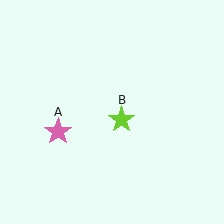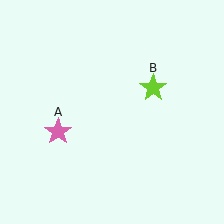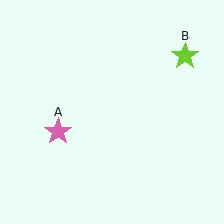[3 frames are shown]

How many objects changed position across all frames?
1 object changed position: lime star (object B).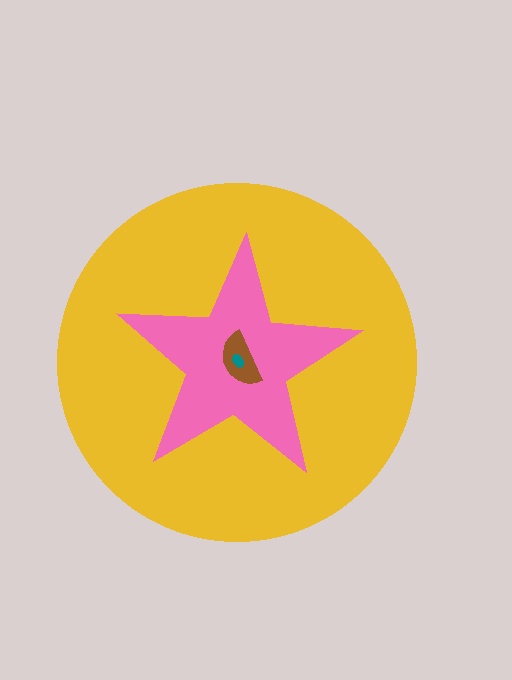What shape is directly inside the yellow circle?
The pink star.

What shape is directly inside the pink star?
The brown semicircle.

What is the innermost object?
The teal ellipse.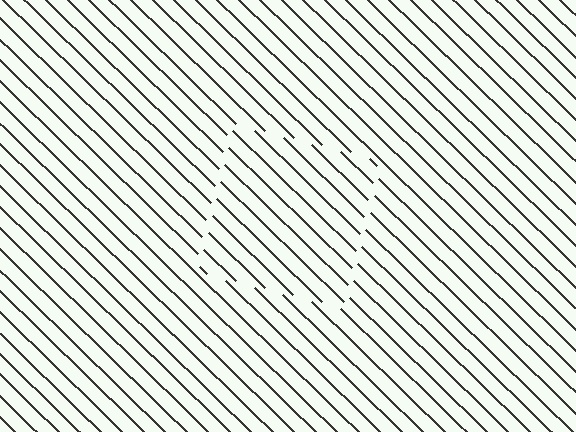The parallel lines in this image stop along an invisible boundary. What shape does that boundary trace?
An illusory square. The interior of the shape contains the same grating, shifted by half a period — the contour is defined by the phase discontinuity where line-ends from the inner and outer gratings abut.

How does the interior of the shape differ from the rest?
The interior of the shape contains the same grating, shifted by half a period — the contour is defined by the phase discontinuity where line-ends from the inner and outer gratings abut.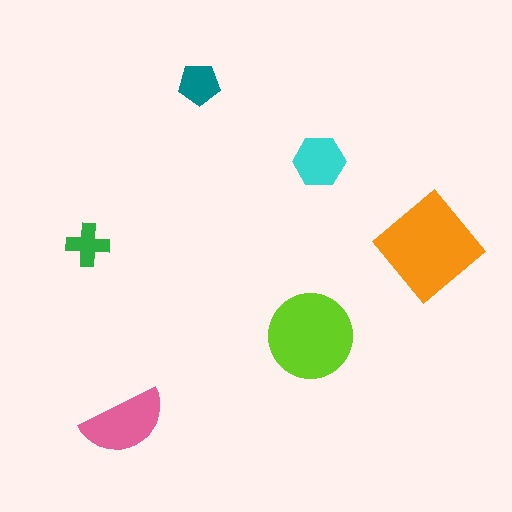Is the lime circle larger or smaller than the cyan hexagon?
Larger.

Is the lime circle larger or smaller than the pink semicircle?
Larger.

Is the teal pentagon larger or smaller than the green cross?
Larger.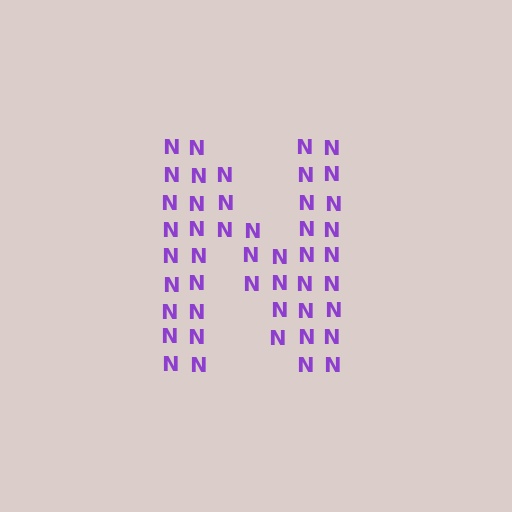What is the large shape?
The large shape is the letter N.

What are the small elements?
The small elements are letter N's.